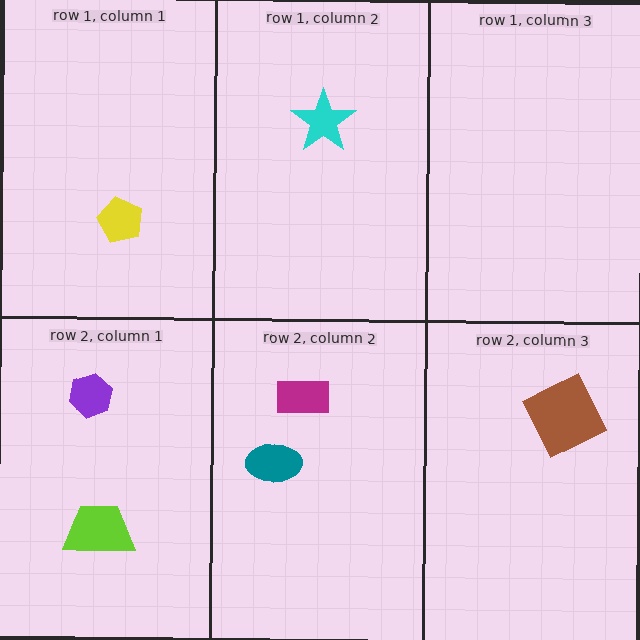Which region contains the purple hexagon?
The row 2, column 1 region.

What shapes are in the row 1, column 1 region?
The yellow pentagon.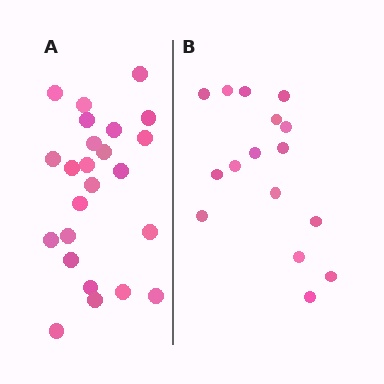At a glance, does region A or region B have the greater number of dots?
Region A (the left region) has more dots.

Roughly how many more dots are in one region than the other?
Region A has roughly 8 or so more dots than region B.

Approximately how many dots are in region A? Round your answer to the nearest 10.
About 20 dots. (The exact count is 24, which rounds to 20.)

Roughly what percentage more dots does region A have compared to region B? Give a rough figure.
About 50% more.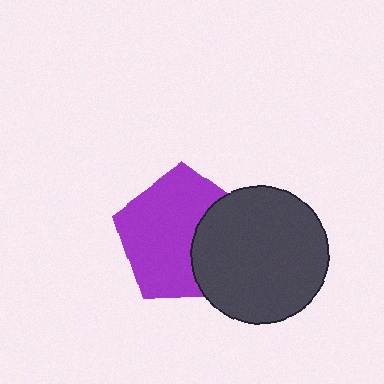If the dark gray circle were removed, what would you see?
You would see the complete purple pentagon.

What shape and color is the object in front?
The object in front is a dark gray circle.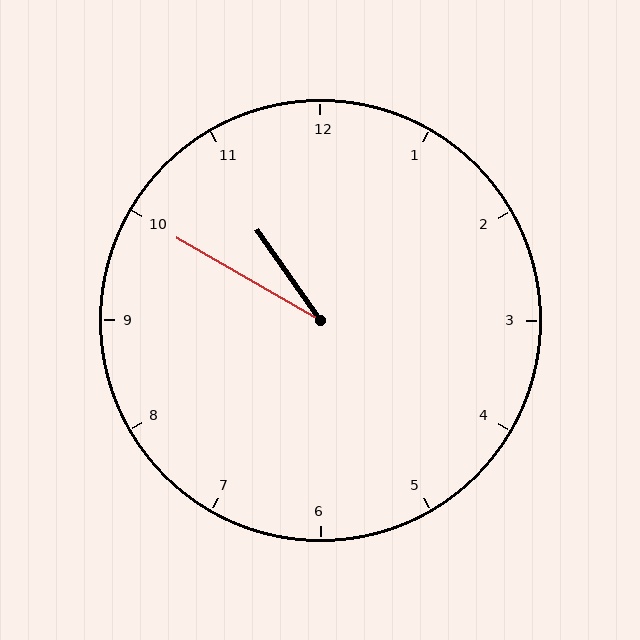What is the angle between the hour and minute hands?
Approximately 25 degrees.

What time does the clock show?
10:50.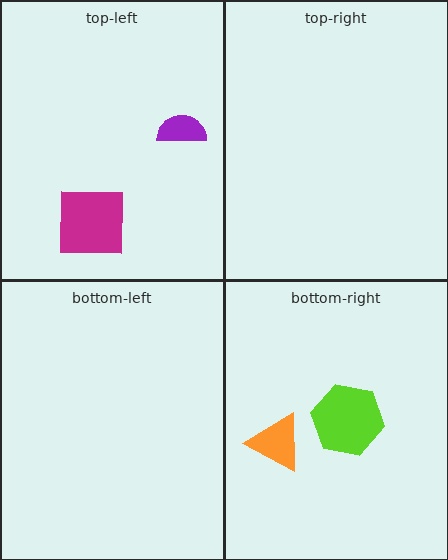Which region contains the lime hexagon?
The bottom-right region.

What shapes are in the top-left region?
The magenta square, the purple semicircle.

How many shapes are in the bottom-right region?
2.